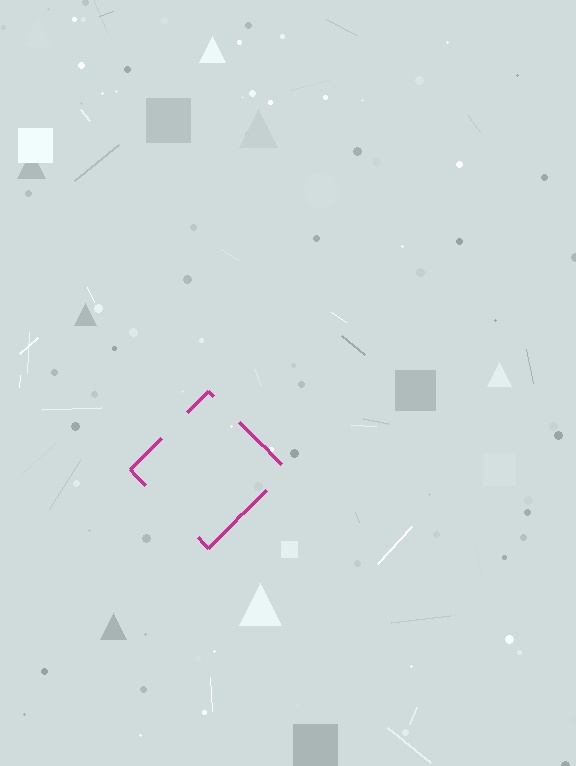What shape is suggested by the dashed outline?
The dashed outline suggests a diamond.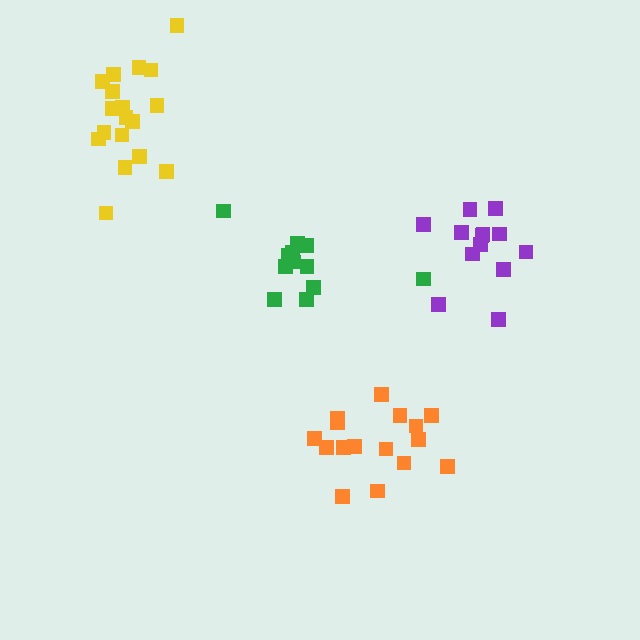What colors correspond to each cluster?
The clusters are colored: orange, purple, yellow, green.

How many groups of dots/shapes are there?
There are 4 groups.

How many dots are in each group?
Group 1: 16 dots, Group 2: 13 dots, Group 3: 18 dots, Group 4: 12 dots (59 total).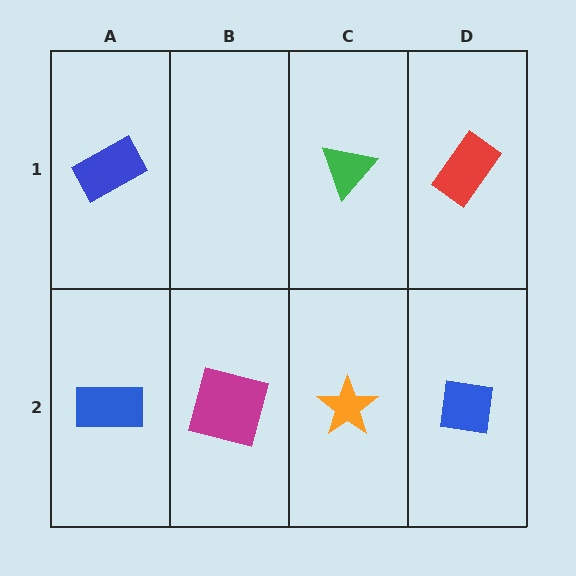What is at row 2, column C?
An orange star.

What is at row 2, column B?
A magenta square.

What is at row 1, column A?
A blue rectangle.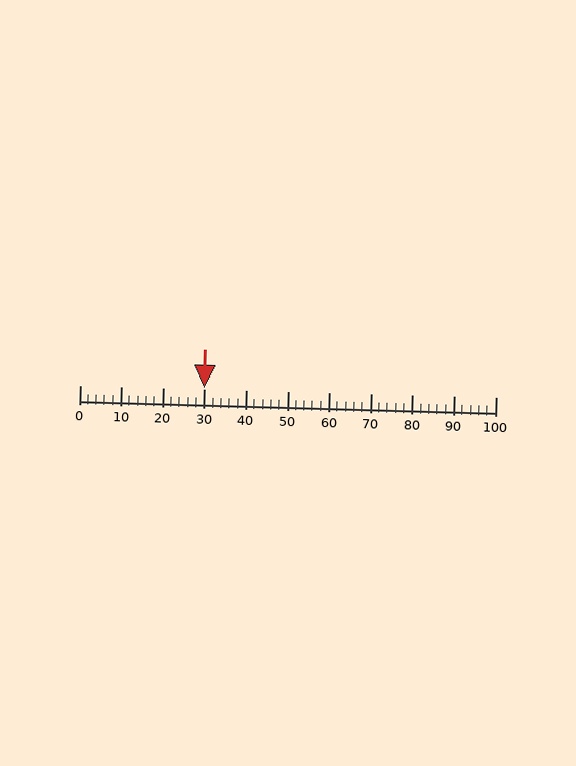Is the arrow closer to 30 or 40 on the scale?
The arrow is closer to 30.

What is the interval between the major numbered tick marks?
The major tick marks are spaced 10 units apart.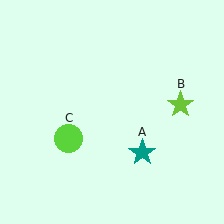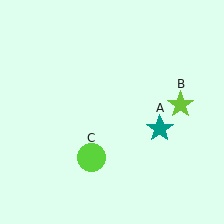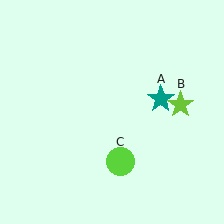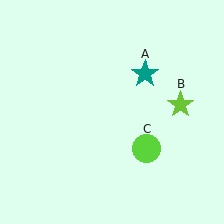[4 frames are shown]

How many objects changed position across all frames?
2 objects changed position: teal star (object A), lime circle (object C).